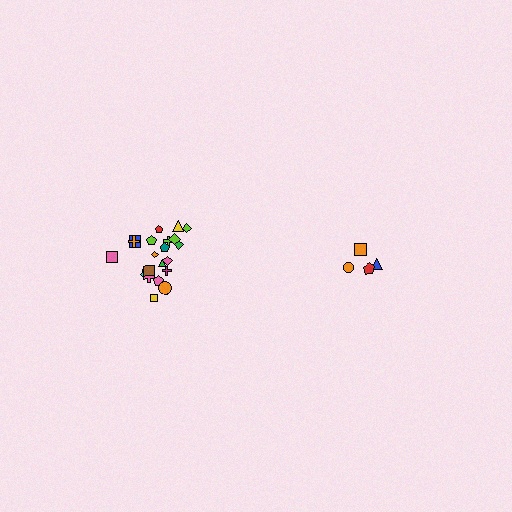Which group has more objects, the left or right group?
The left group.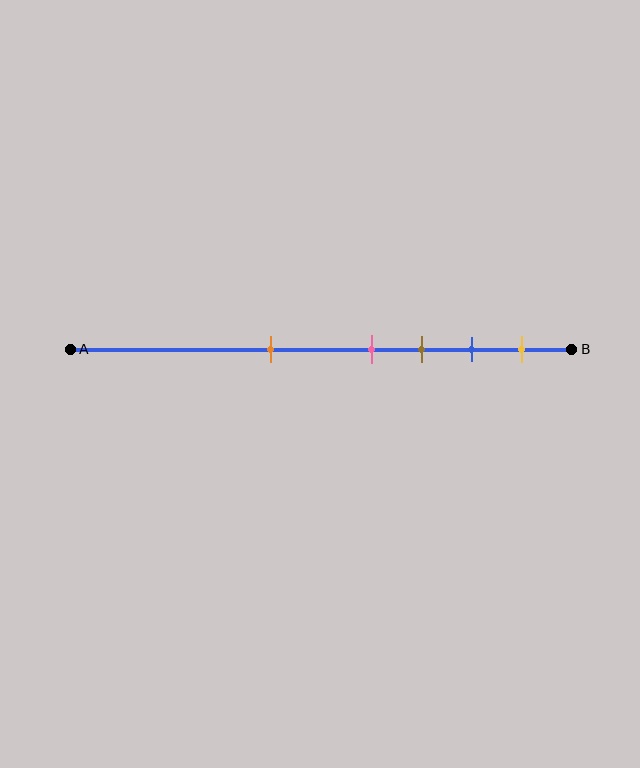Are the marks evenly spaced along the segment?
No, the marks are not evenly spaced.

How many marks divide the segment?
There are 5 marks dividing the segment.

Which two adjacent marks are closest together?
The pink and brown marks are the closest adjacent pair.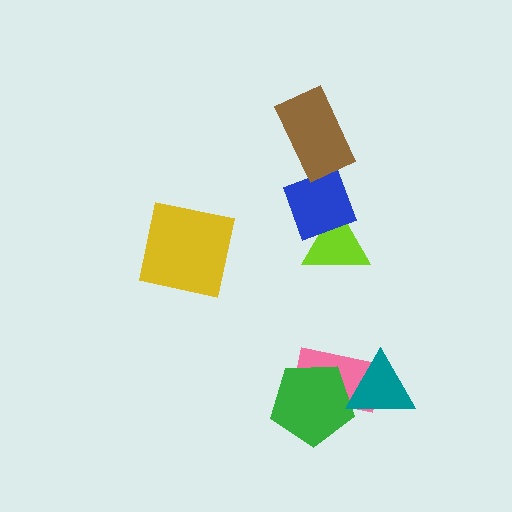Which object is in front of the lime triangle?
The blue diamond is in front of the lime triangle.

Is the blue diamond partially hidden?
Yes, it is partially covered by another shape.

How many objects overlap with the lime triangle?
1 object overlaps with the lime triangle.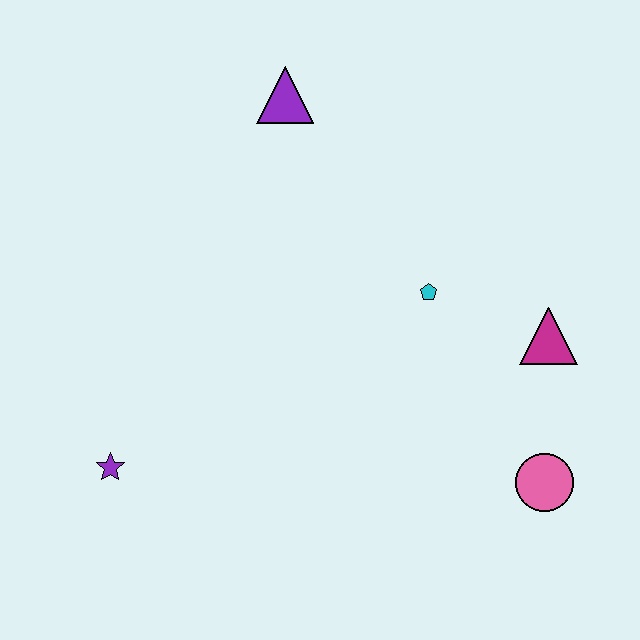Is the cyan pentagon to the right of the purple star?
Yes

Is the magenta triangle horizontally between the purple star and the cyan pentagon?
No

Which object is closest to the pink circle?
The magenta triangle is closest to the pink circle.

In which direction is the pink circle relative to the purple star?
The pink circle is to the right of the purple star.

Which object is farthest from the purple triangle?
The pink circle is farthest from the purple triangle.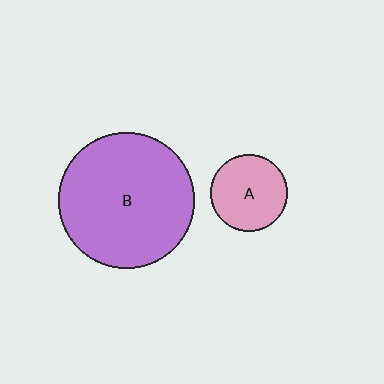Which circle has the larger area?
Circle B (purple).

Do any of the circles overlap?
No, none of the circles overlap.